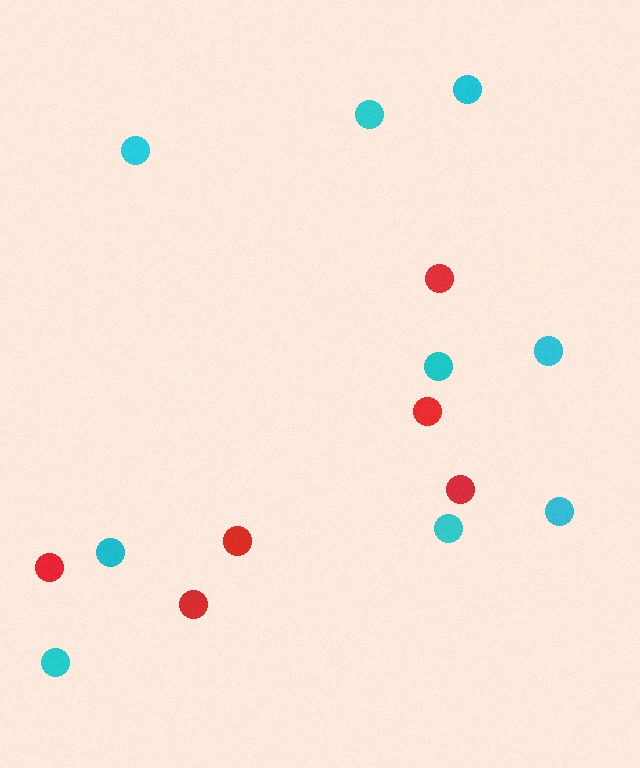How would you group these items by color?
There are 2 groups: one group of cyan circles (9) and one group of red circles (6).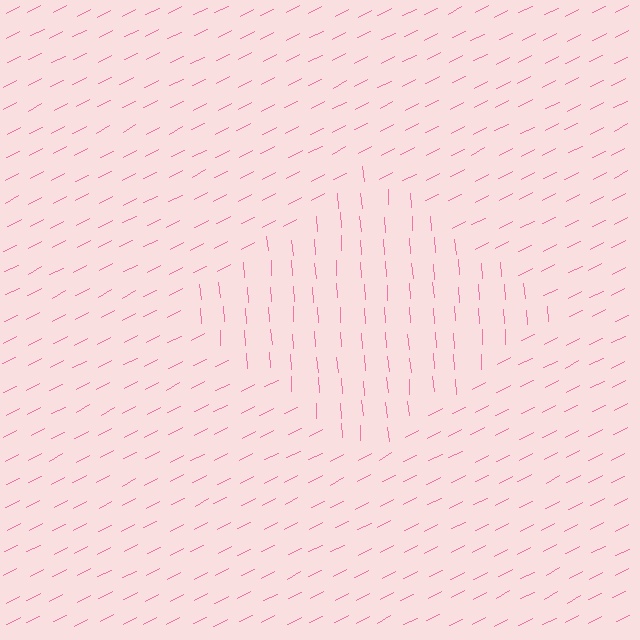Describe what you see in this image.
The image is filled with small pink line segments. A diamond region in the image has lines oriented differently from the surrounding lines, creating a visible texture boundary.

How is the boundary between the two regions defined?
The boundary is defined purely by a change in line orientation (approximately 67 degrees difference). All lines are the same color and thickness.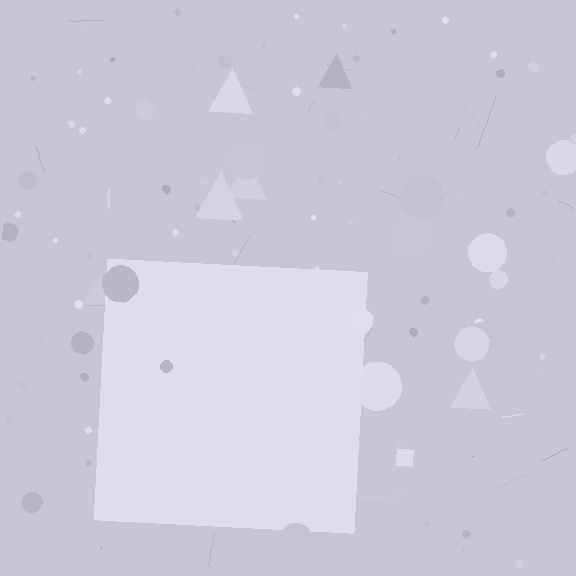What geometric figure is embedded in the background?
A square is embedded in the background.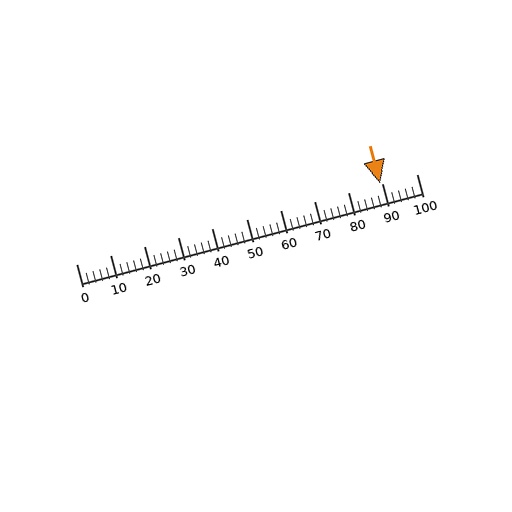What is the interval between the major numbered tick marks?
The major tick marks are spaced 10 units apart.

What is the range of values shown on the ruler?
The ruler shows values from 0 to 100.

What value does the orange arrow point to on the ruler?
The orange arrow points to approximately 89.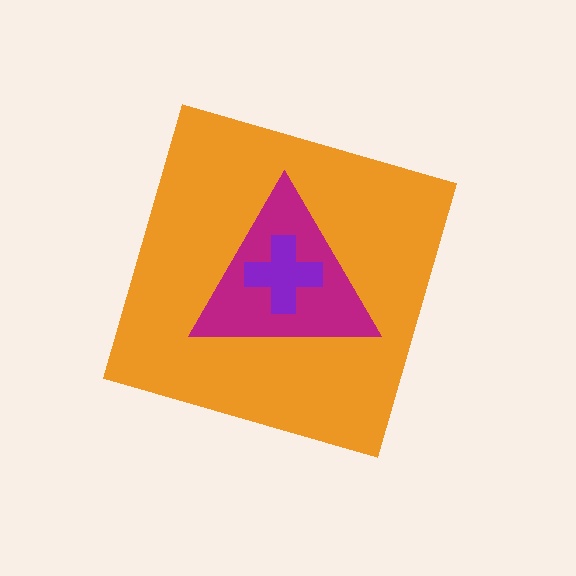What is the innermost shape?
The purple cross.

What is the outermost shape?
The orange diamond.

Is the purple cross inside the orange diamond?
Yes.